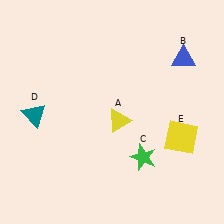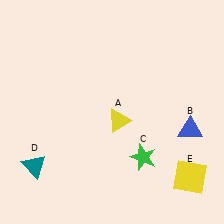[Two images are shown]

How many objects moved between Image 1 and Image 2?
3 objects moved between the two images.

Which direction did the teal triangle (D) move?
The teal triangle (D) moved down.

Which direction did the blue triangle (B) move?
The blue triangle (B) moved down.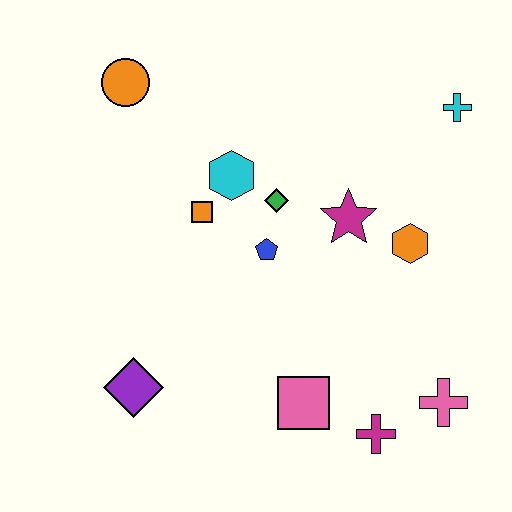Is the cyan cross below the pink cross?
No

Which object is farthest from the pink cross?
The orange circle is farthest from the pink cross.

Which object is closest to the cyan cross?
The orange hexagon is closest to the cyan cross.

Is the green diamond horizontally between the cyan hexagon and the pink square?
Yes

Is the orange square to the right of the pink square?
No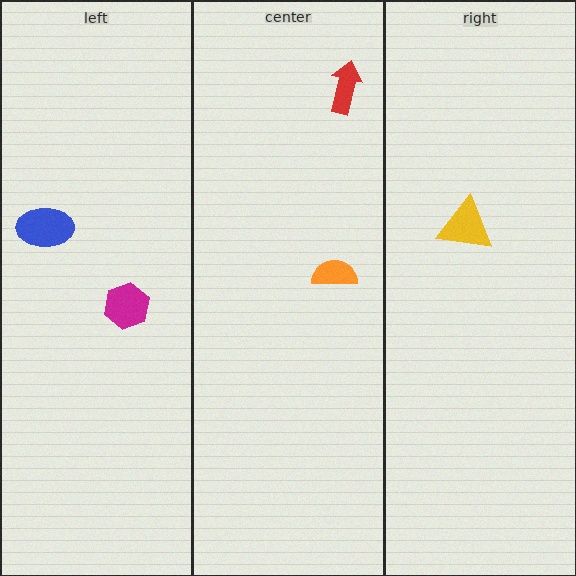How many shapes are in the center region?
2.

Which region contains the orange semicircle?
The center region.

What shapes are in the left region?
The blue ellipse, the magenta hexagon.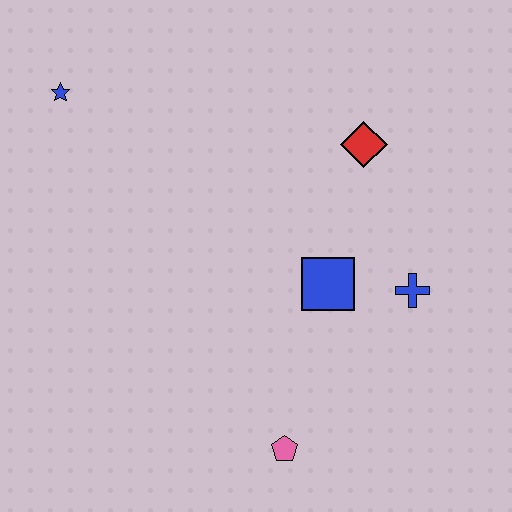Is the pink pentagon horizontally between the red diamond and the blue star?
Yes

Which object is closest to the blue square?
The blue cross is closest to the blue square.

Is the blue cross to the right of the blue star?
Yes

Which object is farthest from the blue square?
The blue star is farthest from the blue square.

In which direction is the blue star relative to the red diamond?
The blue star is to the left of the red diamond.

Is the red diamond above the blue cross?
Yes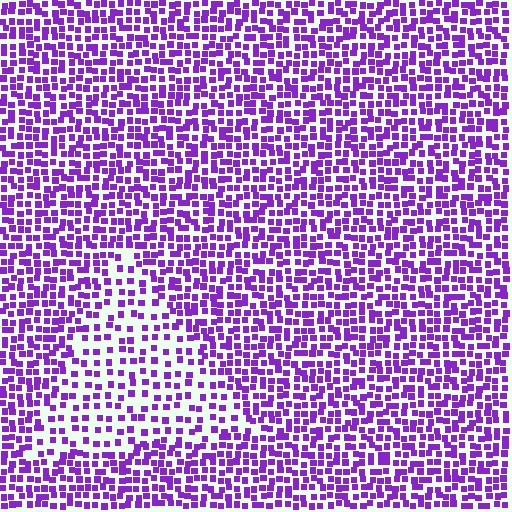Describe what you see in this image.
The image contains small purple elements arranged at two different densities. A triangle-shaped region is visible where the elements are less densely packed than the surrounding area.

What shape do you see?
I see a triangle.